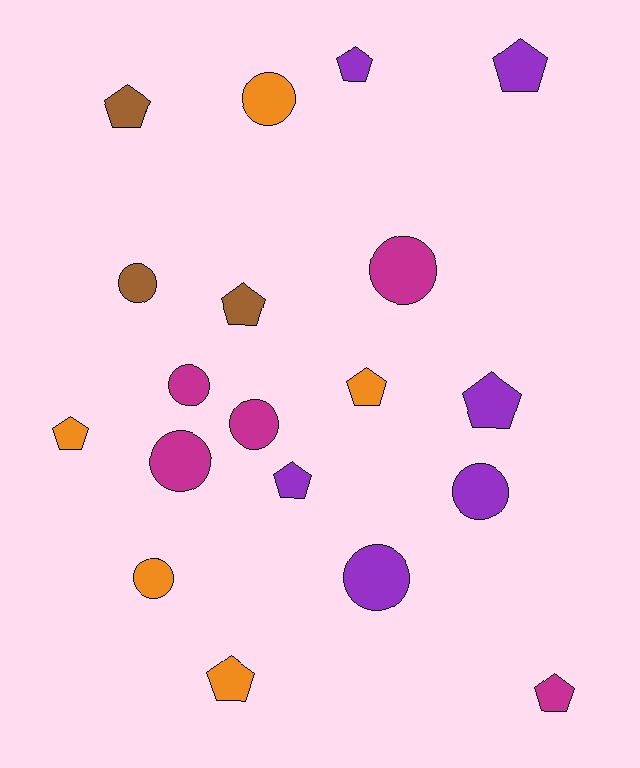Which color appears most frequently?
Purple, with 6 objects.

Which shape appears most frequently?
Pentagon, with 10 objects.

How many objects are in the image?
There are 19 objects.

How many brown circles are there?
There is 1 brown circle.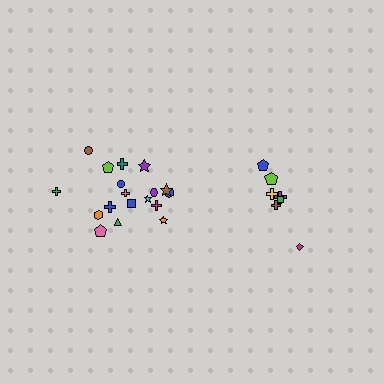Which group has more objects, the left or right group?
The left group.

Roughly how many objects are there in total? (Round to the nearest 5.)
Roughly 25 objects in total.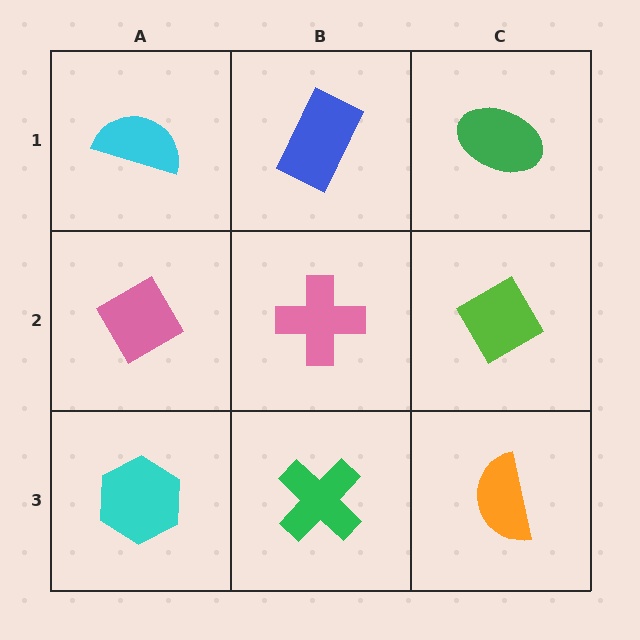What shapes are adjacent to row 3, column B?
A pink cross (row 2, column B), a cyan hexagon (row 3, column A), an orange semicircle (row 3, column C).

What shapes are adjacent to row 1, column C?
A lime diamond (row 2, column C), a blue rectangle (row 1, column B).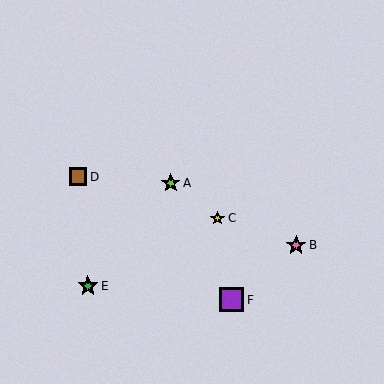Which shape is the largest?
The purple square (labeled F) is the largest.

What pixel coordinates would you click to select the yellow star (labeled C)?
Click at (218, 218) to select the yellow star C.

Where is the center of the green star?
The center of the green star is at (88, 286).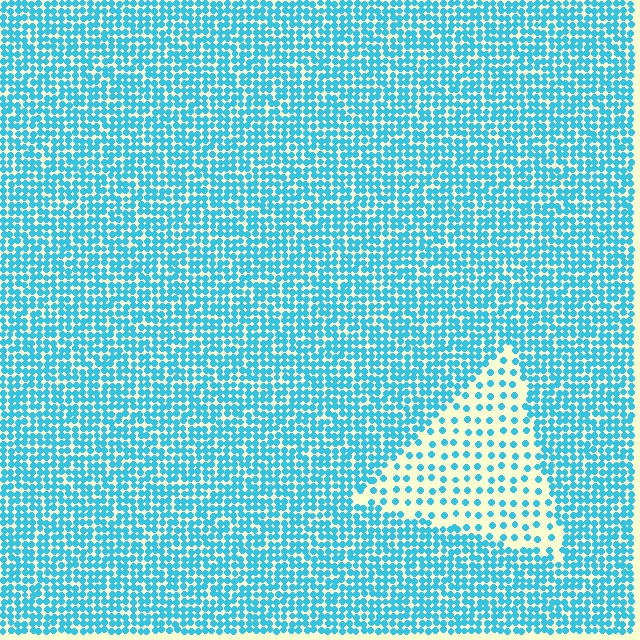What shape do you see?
I see a triangle.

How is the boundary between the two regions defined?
The boundary is defined by a change in element density (approximately 2.7x ratio). All elements are the same color, size, and shape.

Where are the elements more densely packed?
The elements are more densely packed outside the triangle boundary.